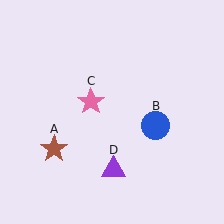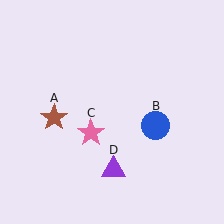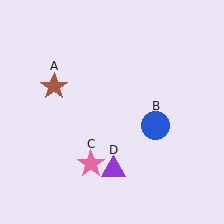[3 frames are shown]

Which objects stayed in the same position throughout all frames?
Blue circle (object B) and purple triangle (object D) remained stationary.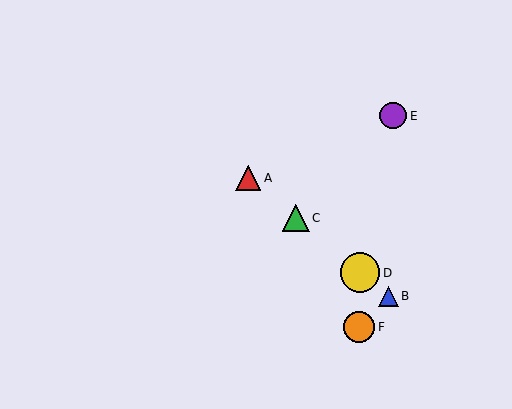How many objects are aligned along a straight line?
4 objects (A, B, C, D) are aligned along a straight line.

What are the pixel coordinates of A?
Object A is at (248, 178).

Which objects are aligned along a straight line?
Objects A, B, C, D are aligned along a straight line.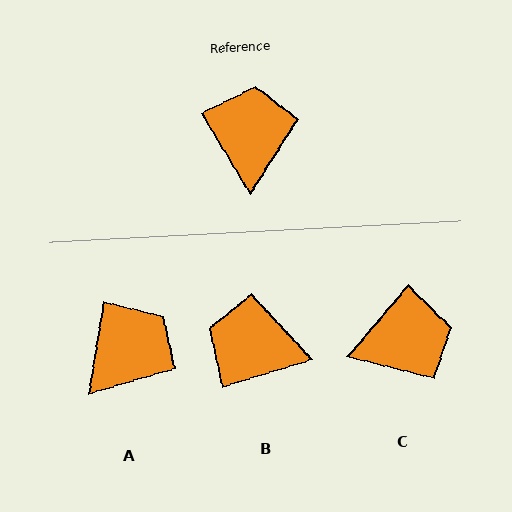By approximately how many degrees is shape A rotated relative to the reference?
Approximately 41 degrees clockwise.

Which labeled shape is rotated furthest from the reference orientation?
B, about 76 degrees away.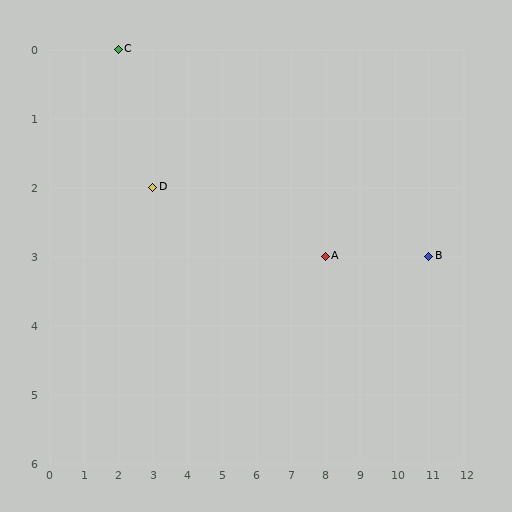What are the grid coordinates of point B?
Point B is at grid coordinates (11, 3).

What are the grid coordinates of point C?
Point C is at grid coordinates (2, 0).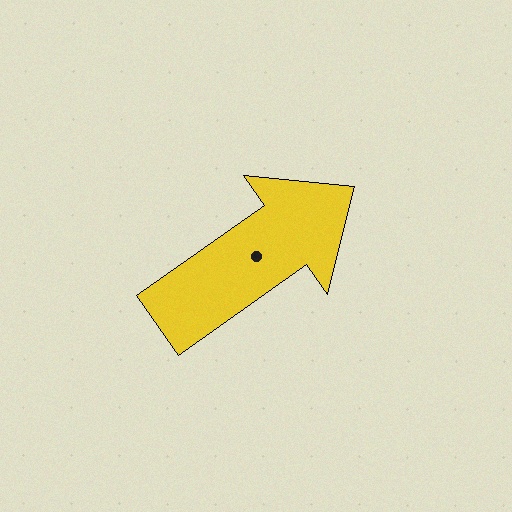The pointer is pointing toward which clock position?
Roughly 2 o'clock.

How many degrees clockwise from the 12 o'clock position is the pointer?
Approximately 55 degrees.